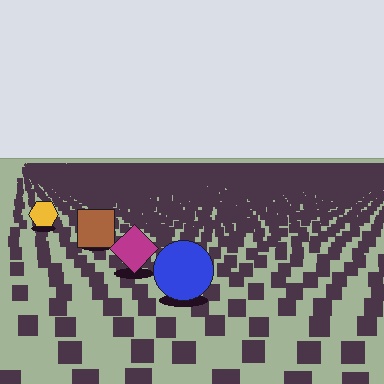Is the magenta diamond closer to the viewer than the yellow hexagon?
Yes. The magenta diamond is closer — you can tell from the texture gradient: the ground texture is coarser near it.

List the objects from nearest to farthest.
From nearest to farthest: the blue circle, the magenta diamond, the brown square, the yellow hexagon.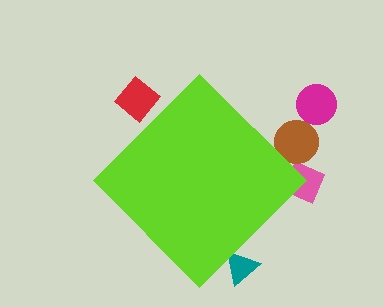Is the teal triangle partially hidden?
Yes, the teal triangle is partially hidden behind the lime diamond.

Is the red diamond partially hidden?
Yes, the red diamond is partially hidden behind the lime diamond.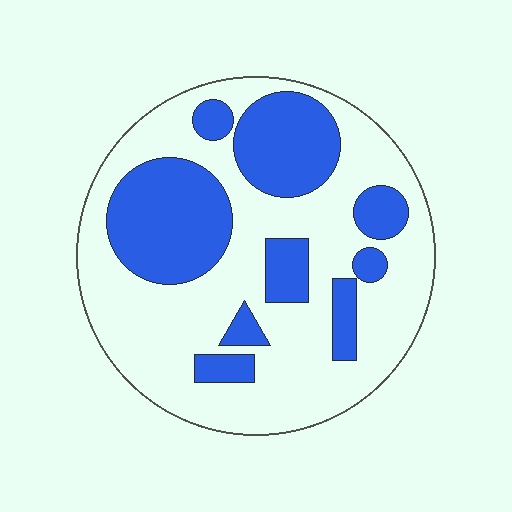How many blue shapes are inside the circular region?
9.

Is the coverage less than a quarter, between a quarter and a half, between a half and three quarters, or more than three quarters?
Between a quarter and a half.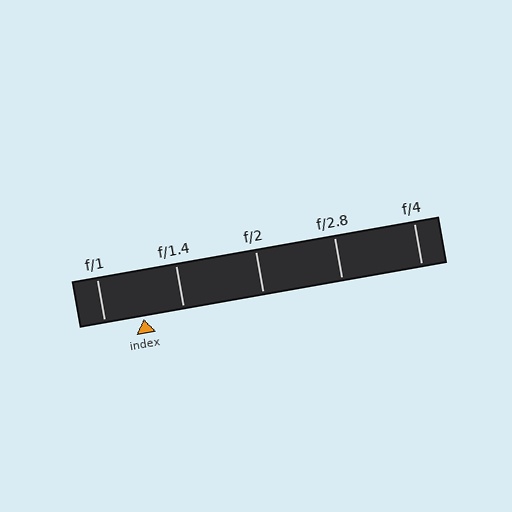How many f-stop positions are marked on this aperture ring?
There are 5 f-stop positions marked.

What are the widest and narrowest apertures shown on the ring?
The widest aperture shown is f/1 and the narrowest is f/4.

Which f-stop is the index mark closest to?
The index mark is closest to f/1.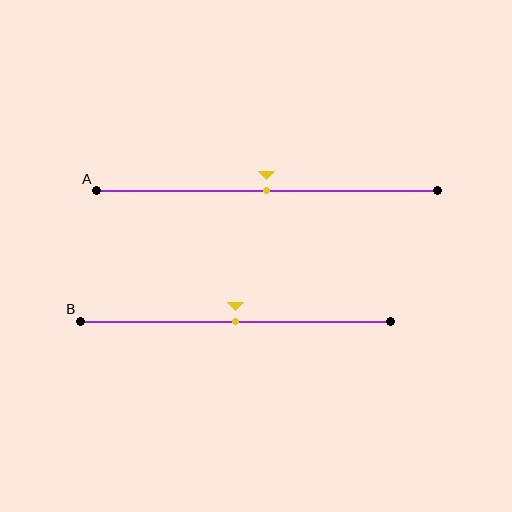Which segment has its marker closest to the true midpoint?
Segment A has its marker closest to the true midpoint.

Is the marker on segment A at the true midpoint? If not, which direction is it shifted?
Yes, the marker on segment A is at the true midpoint.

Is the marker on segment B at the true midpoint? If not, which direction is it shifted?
Yes, the marker on segment B is at the true midpoint.